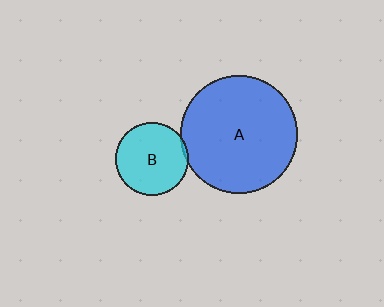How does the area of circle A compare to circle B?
Approximately 2.6 times.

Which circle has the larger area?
Circle A (blue).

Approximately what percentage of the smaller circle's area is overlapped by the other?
Approximately 5%.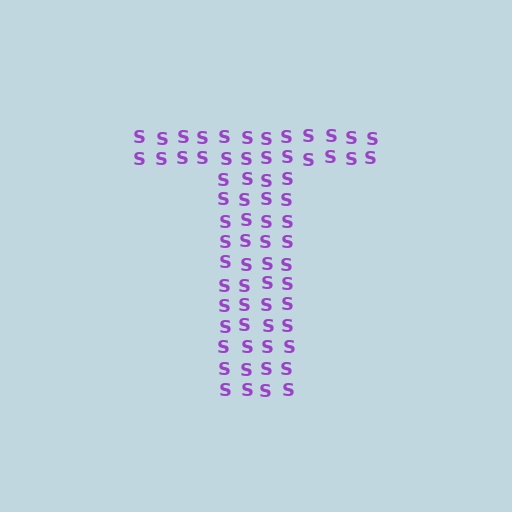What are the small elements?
The small elements are letter S's.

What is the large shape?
The large shape is the letter T.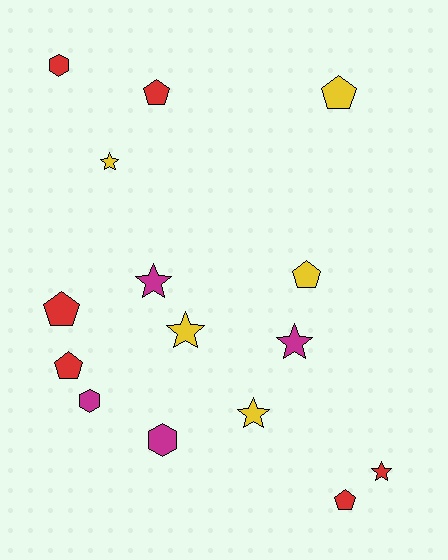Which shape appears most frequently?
Star, with 6 objects.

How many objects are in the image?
There are 15 objects.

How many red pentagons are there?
There are 4 red pentagons.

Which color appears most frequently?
Red, with 6 objects.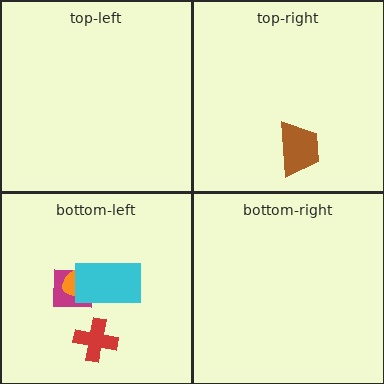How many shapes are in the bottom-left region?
4.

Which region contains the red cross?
The bottom-left region.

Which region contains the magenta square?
The bottom-left region.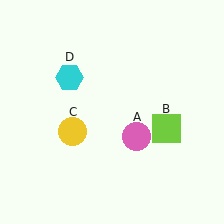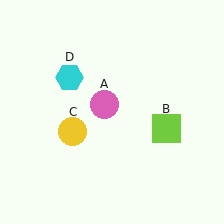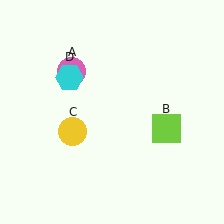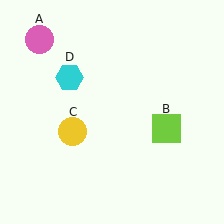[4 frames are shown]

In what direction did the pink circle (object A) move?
The pink circle (object A) moved up and to the left.